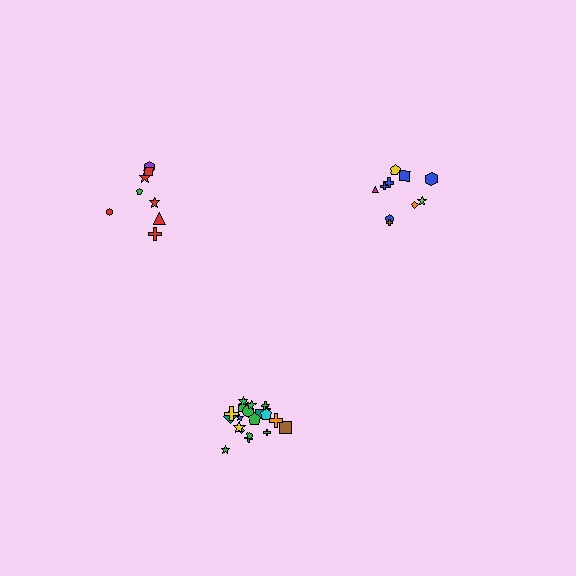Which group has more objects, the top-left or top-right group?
The top-right group.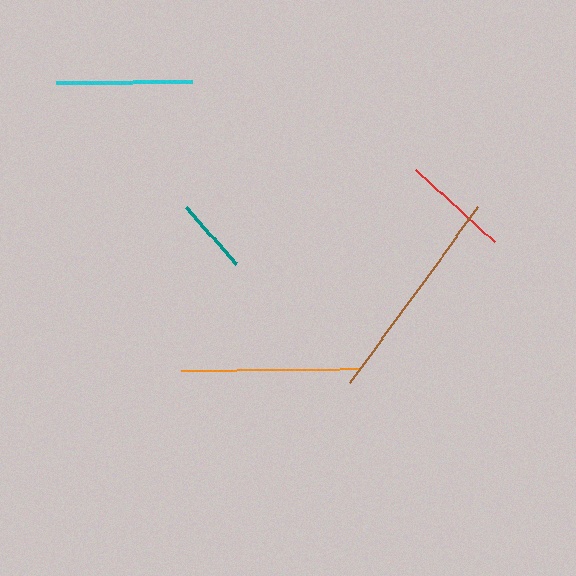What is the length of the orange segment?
The orange segment is approximately 179 pixels long.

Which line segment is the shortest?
The teal line is the shortest at approximately 76 pixels.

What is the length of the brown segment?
The brown segment is approximately 218 pixels long.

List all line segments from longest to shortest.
From longest to shortest: brown, orange, cyan, red, teal.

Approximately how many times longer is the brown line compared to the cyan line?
The brown line is approximately 1.6 times the length of the cyan line.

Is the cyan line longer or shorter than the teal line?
The cyan line is longer than the teal line.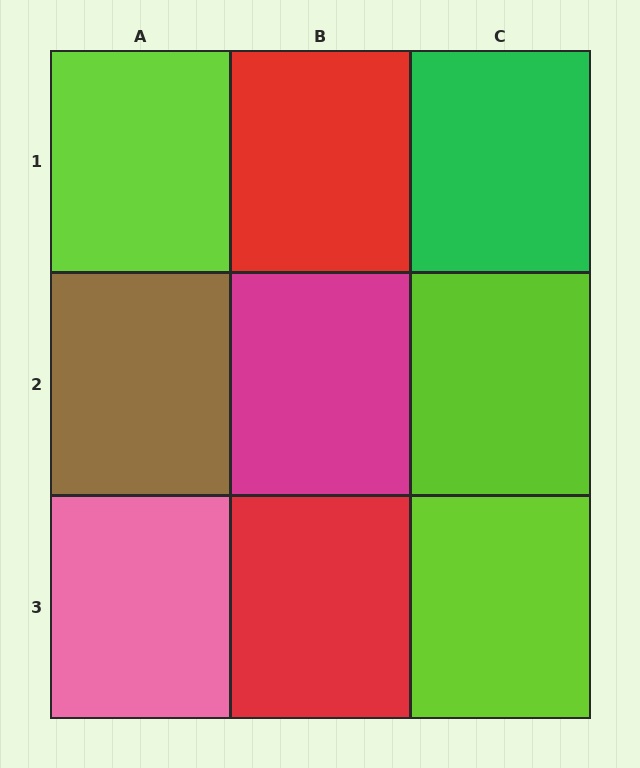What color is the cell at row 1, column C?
Green.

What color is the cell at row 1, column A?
Lime.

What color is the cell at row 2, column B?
Magenta.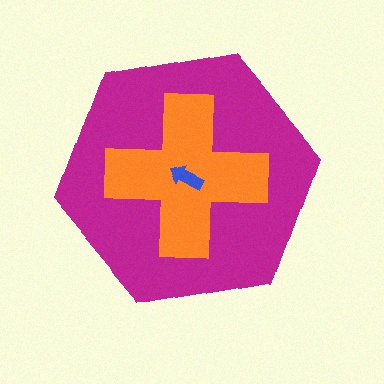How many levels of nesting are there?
3.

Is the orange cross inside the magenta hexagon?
Yes.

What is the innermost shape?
The blue arrow.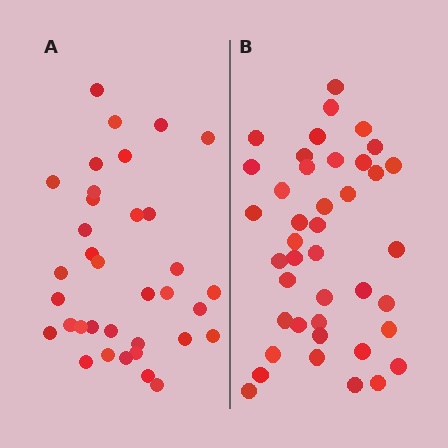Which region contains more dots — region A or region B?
Region B (the right region) has more dots.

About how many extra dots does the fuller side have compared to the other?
Region B has about 6 more dots than region A.